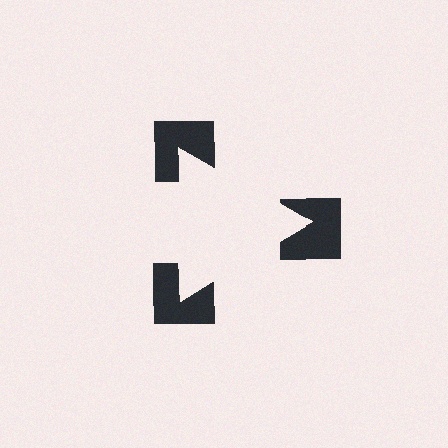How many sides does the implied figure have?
3 sides.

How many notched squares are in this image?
There are 3 — one at each vertex of the illusory triangle.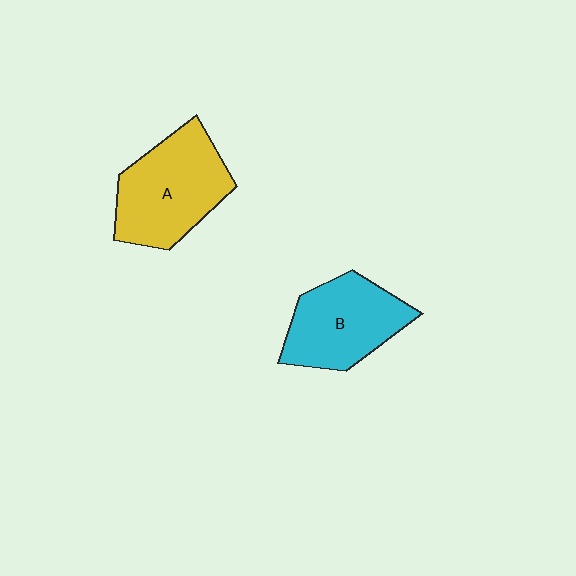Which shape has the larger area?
Shape A (yellow).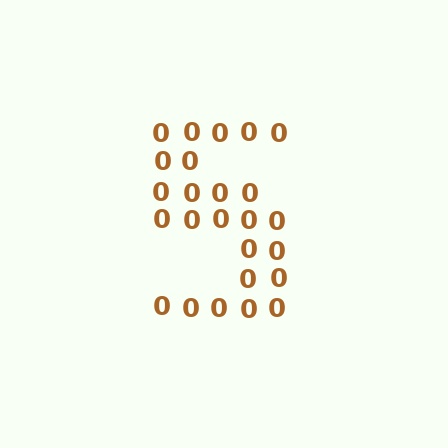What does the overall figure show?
The overall figure shows the digit 5.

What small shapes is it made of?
It is made of small digit 0's.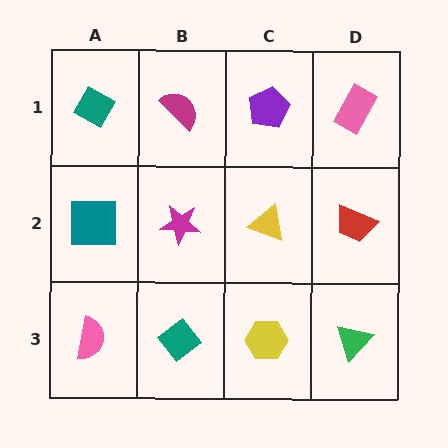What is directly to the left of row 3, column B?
A pink semicircle.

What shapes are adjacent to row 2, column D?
A pink rectangle (row 1, column D), a green triangle (row 3, column D), a yellow triangle (row 2, column C).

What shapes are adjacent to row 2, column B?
A magenta semicircle (row 1, column B), a teal diamond (row 3, column B), a teal square (row 2, column A), a yellow triangle (row 2, column C).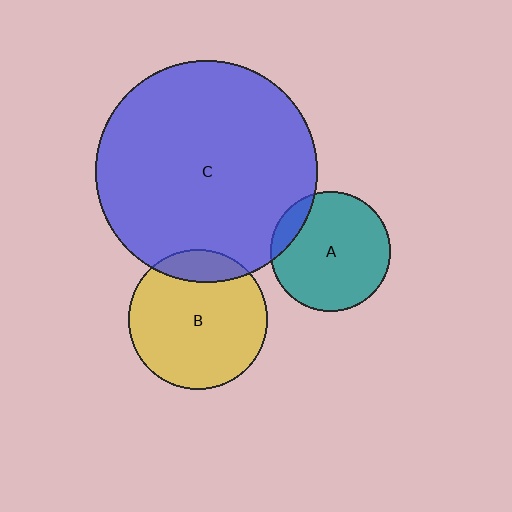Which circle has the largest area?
Circle C (blue).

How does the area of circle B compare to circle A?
Approximately 1.4 times.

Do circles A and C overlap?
Yes.